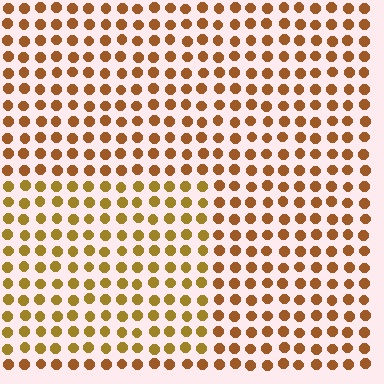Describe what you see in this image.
The image is filled with small brown elements in a uniform arrangement. A rectangle-shaped region is visible where the elements are tinted to a slightly different hue, forming a subtle color boundary.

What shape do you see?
I see a rectangle.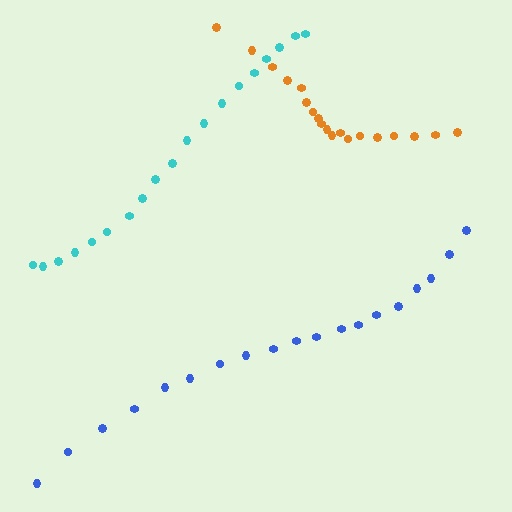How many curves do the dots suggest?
There are 3 distinct paths.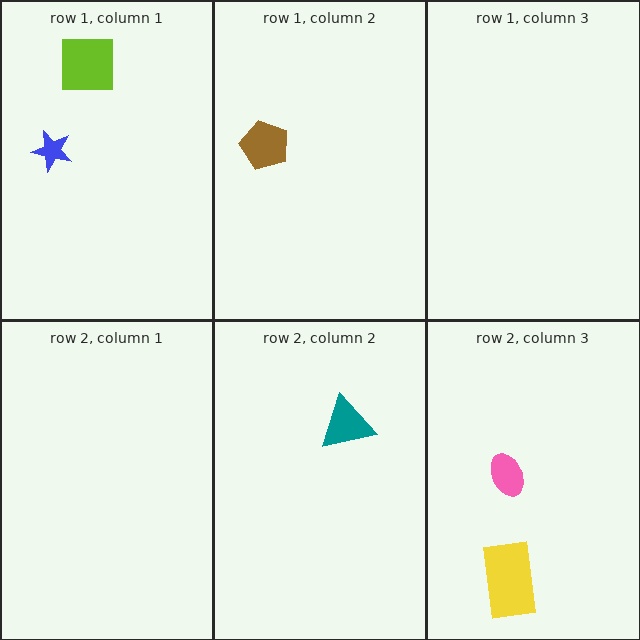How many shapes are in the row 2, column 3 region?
2.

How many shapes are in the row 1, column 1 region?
2.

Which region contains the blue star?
The row 1, column 1 region.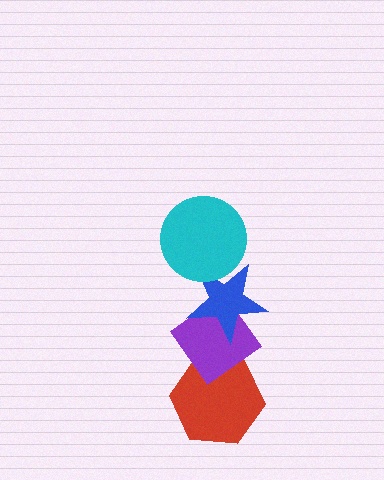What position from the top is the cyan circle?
The cyan circle is 1st from the top.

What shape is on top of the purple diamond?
The blue star is on top of the purple diamond.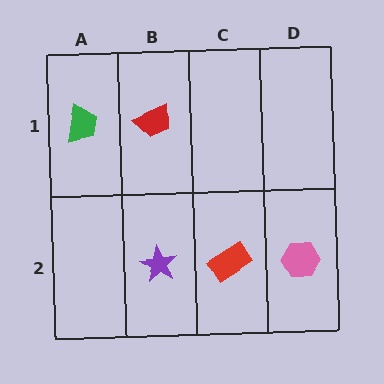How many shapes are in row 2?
3 shapes.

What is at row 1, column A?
A green trapezoid.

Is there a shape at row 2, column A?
No, that cell is empty.